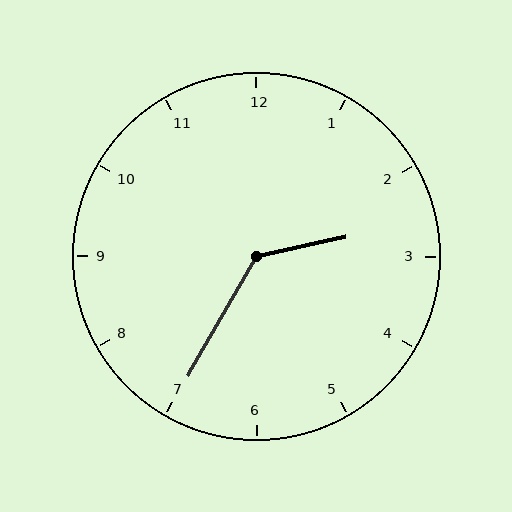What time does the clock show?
2:35.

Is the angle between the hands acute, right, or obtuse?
It is obtuse.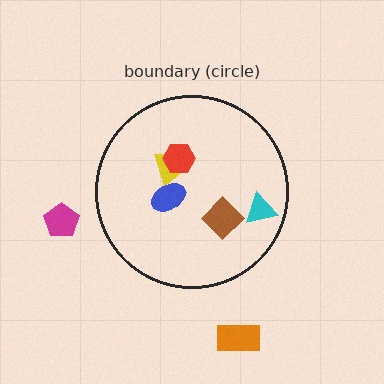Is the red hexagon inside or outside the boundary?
Inside.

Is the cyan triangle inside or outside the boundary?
Inside.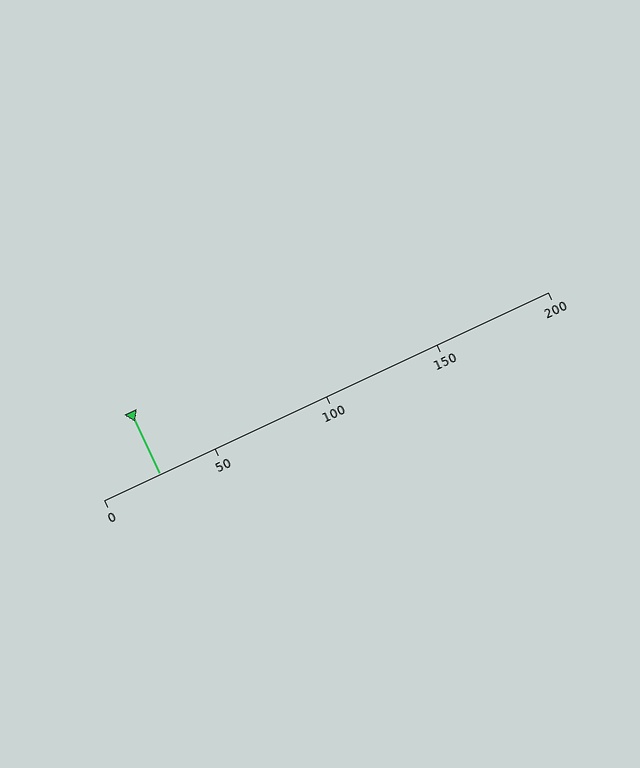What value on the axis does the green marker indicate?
The marker indicates approximately 25.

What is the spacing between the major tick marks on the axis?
The major ticks are spaced 50 apart.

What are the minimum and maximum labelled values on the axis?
The axis runs from 0 to 200.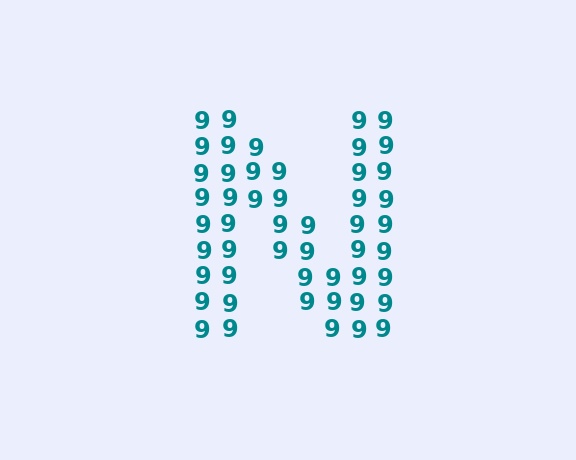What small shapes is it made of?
It is made of small digit 9's.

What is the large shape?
The large shape is the letter N.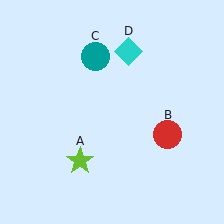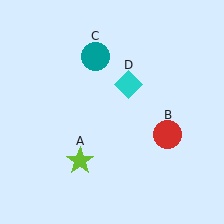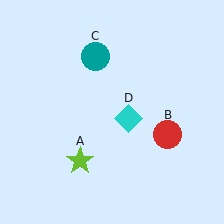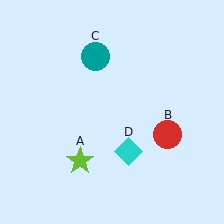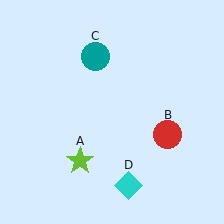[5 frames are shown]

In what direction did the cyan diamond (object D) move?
The cyan diamond (object D) moved down.